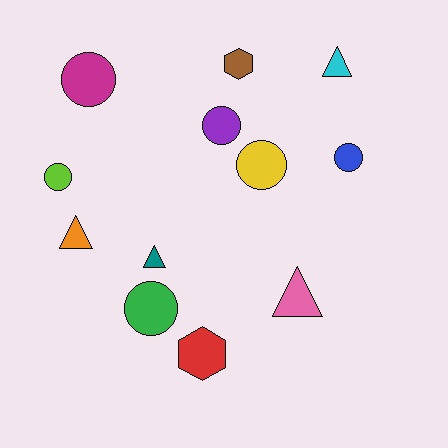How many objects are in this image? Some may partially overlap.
There are 12 objects.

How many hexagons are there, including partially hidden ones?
There are 2 hexagons.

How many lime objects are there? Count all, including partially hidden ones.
There is 1 lime object.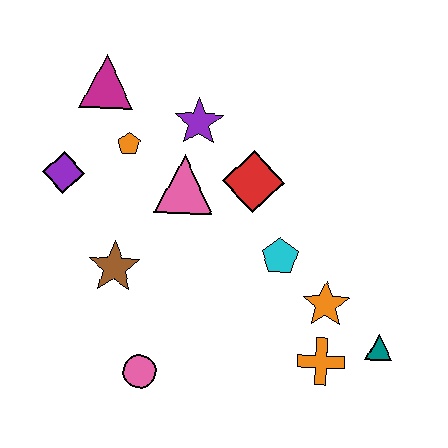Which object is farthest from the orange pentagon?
The teal triangle is farthest from the orange pentagon.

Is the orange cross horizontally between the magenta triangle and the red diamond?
No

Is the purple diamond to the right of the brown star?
No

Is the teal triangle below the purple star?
Yes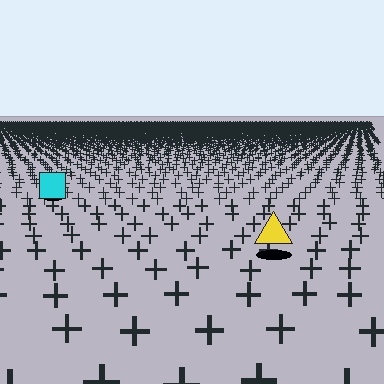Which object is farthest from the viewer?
The cyan square is farthest from the viewer. It appears smaller and the ground texture around it is denser.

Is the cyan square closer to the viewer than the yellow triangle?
No. The yellow triangle is closer — you can tell from the texture gradient: the ground texture is coarser near it.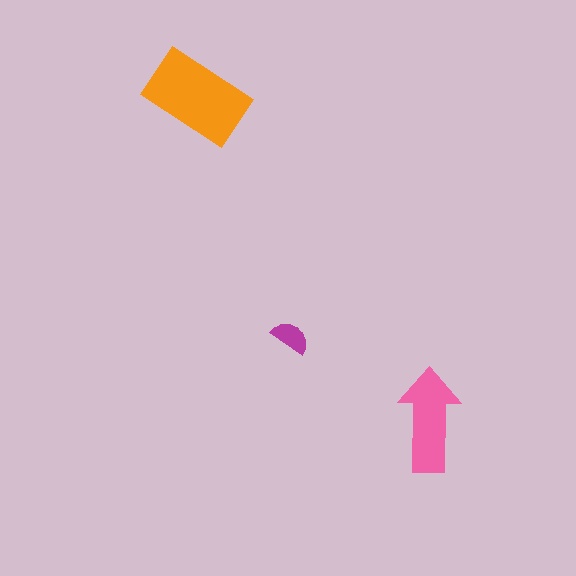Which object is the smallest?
The magenta semicircle.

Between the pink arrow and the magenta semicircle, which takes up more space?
The pink arrow.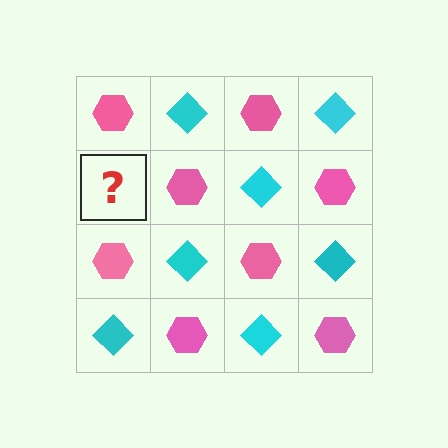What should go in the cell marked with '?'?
The missing cell should contain a cyan diamond.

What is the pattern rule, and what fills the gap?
The rule is that it alternates pink hexagon and cyan diamond in a checkerboard pattern. The gap should be filled with a cyan diamond.